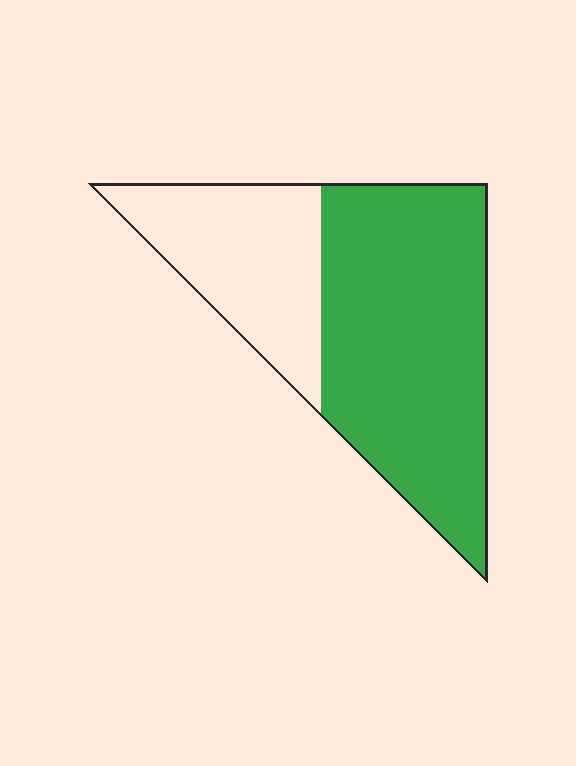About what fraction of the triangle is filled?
About two thirds (2/3).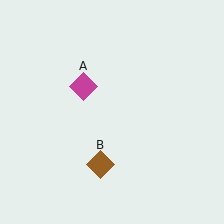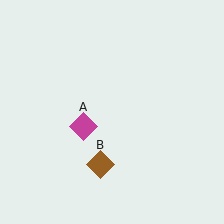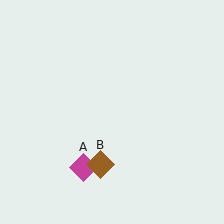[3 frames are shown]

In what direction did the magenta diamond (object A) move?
The magenta diamond (object A) moved down.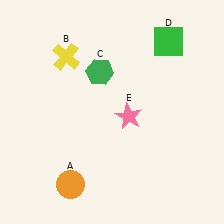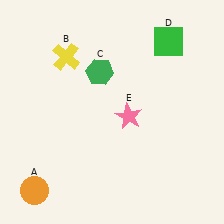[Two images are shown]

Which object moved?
The orange circle (A) moved left.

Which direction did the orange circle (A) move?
The orange circle (A) moved left.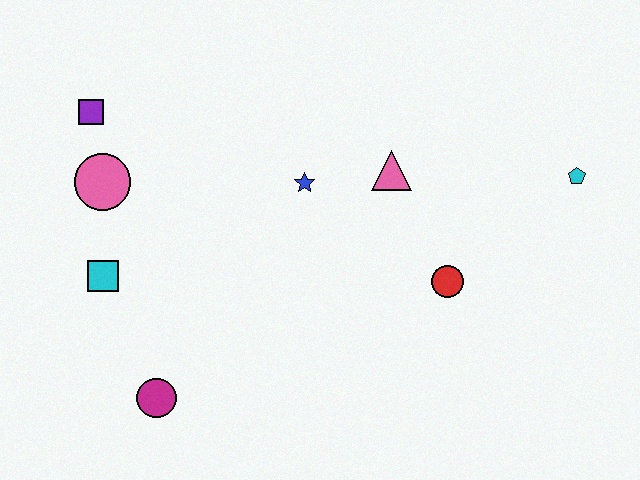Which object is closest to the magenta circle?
The cyan square is closest to the magenta circle.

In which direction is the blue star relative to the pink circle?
The blue star is to the right of the pink circle.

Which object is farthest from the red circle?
The purple square is farthest from the red circle.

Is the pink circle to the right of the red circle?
No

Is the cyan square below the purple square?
Yes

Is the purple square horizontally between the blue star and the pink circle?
No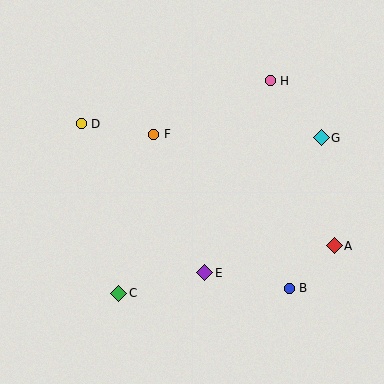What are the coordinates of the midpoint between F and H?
The midpoint between F and H is at (212, 108).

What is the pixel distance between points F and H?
The distance between F and H is 128 pixels.